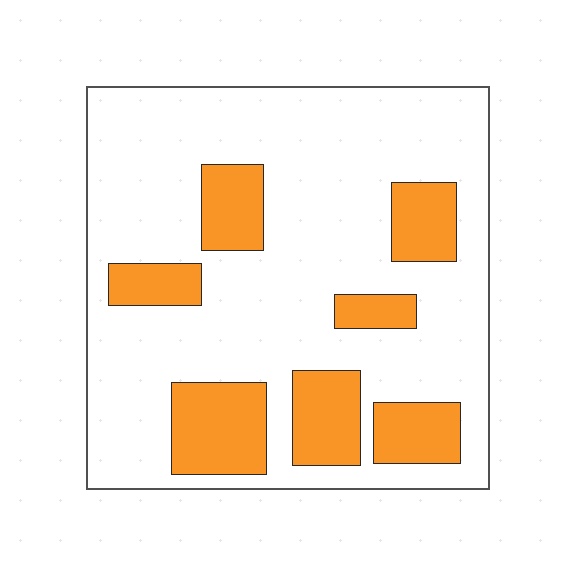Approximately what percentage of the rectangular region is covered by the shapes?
Approximately 25%.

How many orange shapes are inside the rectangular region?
7.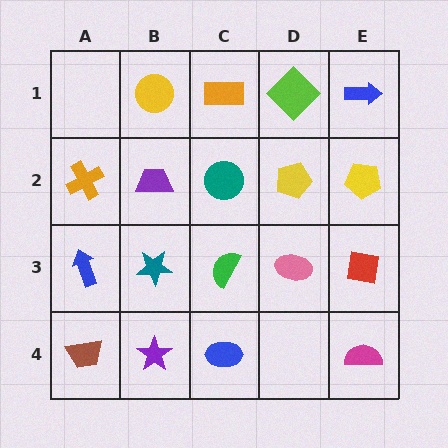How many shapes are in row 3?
5 shapes.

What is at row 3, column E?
A red square.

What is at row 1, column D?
A lime diamond.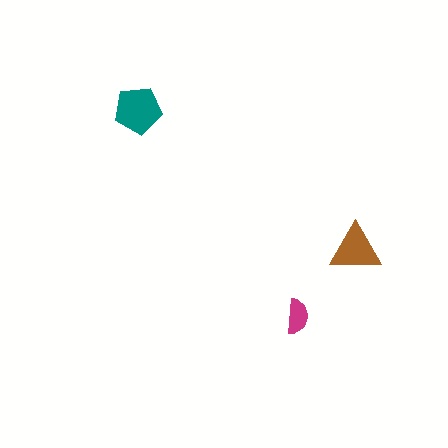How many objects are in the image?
There are 3 objects in the image.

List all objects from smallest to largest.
The magenta semicircle, the brown triangle, the teal pentagon.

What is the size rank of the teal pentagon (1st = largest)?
1st.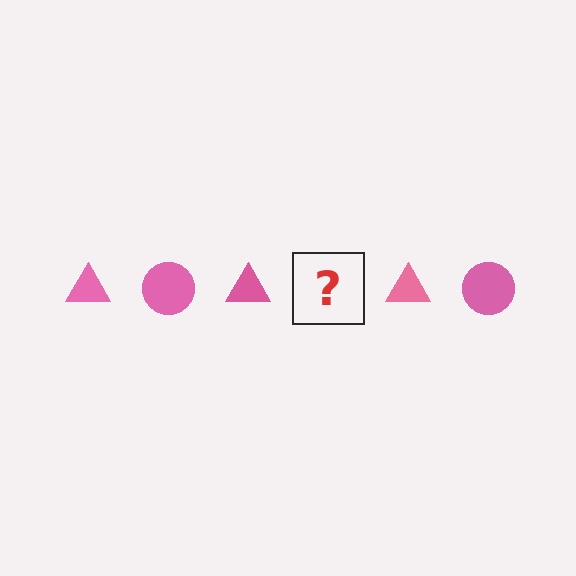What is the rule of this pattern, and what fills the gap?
The rule is that the pattern cycles through triangle, circle shapes in pink. The gap should be filled with a pink circle.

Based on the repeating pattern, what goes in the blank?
The blank should be a pink circle.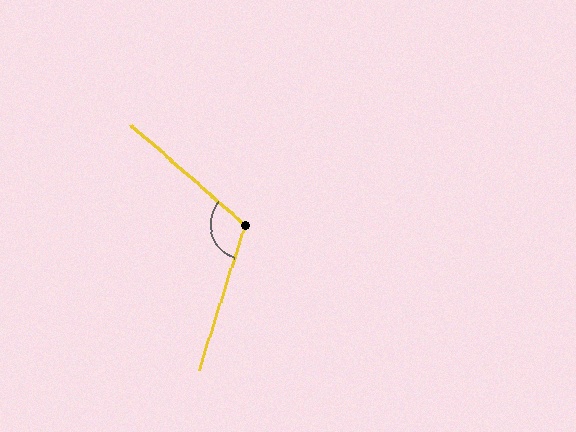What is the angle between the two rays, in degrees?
Approximately 113 degrees.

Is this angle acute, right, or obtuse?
It is obtuse.